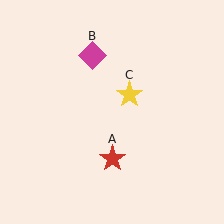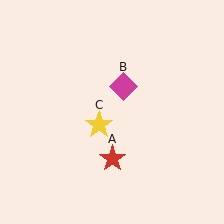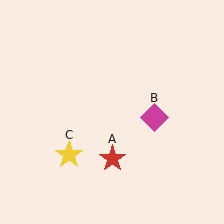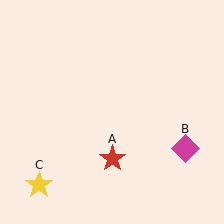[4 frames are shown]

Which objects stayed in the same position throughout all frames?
Red star (object A) remained stationary.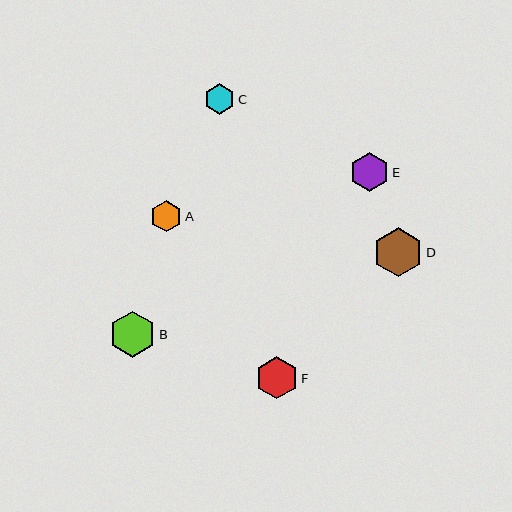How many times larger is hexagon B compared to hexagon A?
Hexagon B is approximately 1.5 times the size of hexagon A.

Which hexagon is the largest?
Hexagon D is the largest with a size of approximately 49 pixels.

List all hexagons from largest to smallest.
From largest to smallest: D, B, F, E, A, C.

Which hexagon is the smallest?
Hexagon C is the smallest with a size of approximately 31 pixels.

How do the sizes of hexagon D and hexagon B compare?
Hexagon D and hexagon B are approximately the same size.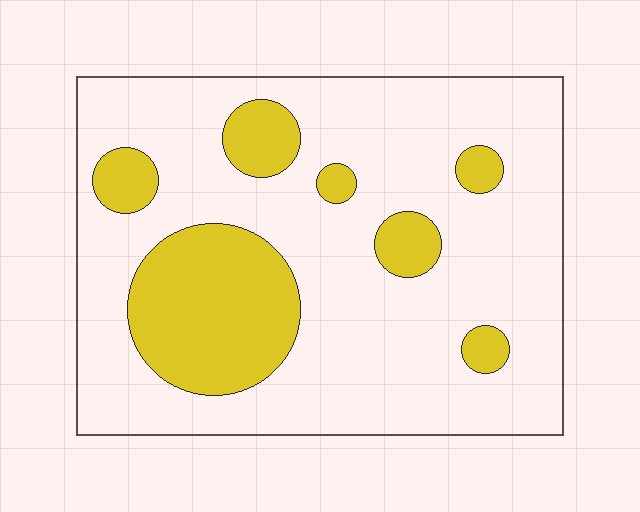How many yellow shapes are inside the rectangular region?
7.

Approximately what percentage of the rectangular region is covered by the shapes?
Approximately 25%.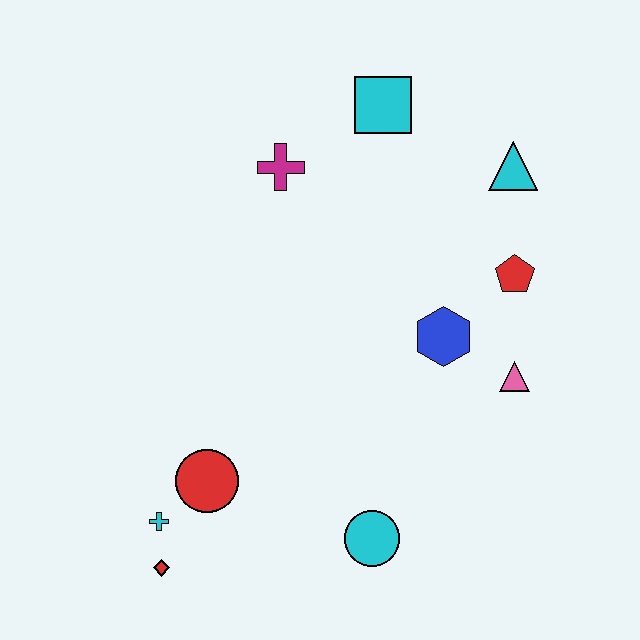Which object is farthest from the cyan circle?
The cyan square is farthest from the cyan circle.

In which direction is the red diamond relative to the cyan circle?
The red diamond is to the left of the cyan circle.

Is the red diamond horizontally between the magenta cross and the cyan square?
No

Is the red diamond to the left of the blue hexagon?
Yes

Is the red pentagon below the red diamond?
No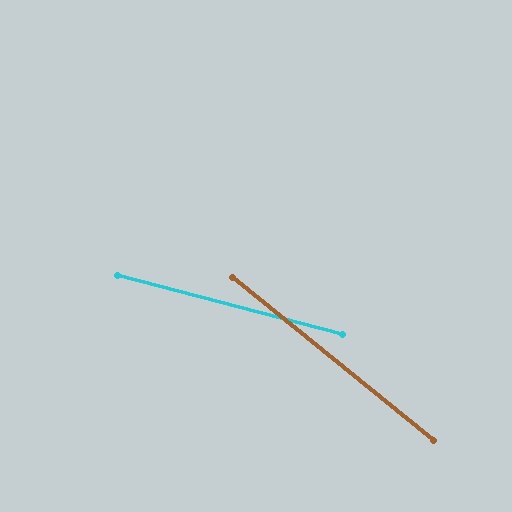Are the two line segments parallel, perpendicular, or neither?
Neither parallel nor perpendicular — they differ by about 24°.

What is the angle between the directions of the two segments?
Approximately 24 degrees.